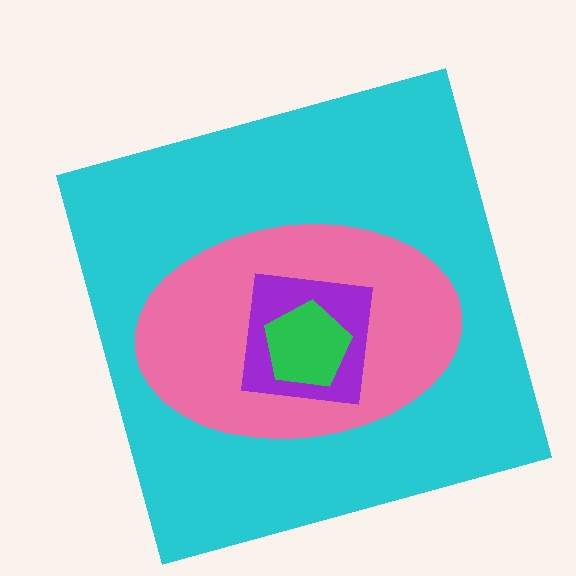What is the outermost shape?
The cyan square.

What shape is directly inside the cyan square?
The pink ellipse.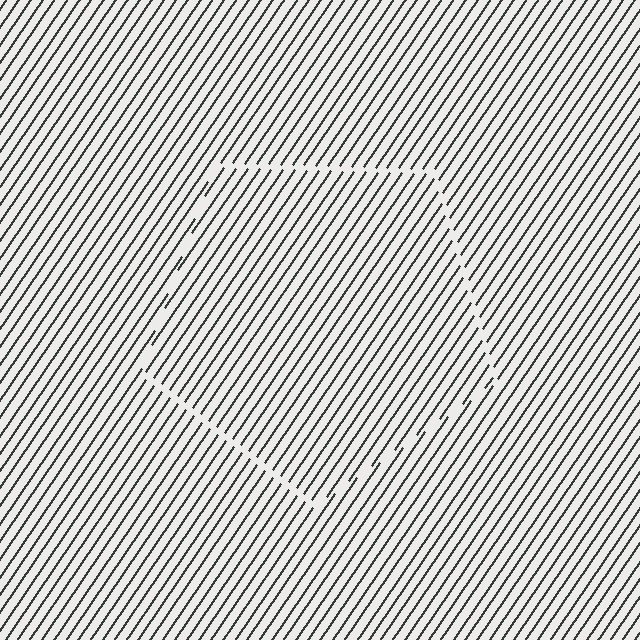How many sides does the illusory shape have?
5 sides — the line-ends trace a pentagon.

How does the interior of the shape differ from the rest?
The interior of the shape contains the same grating, shifted by half a period — the contour is defined by the phase discontinuity where line-ends from the inner and outer gratings abut.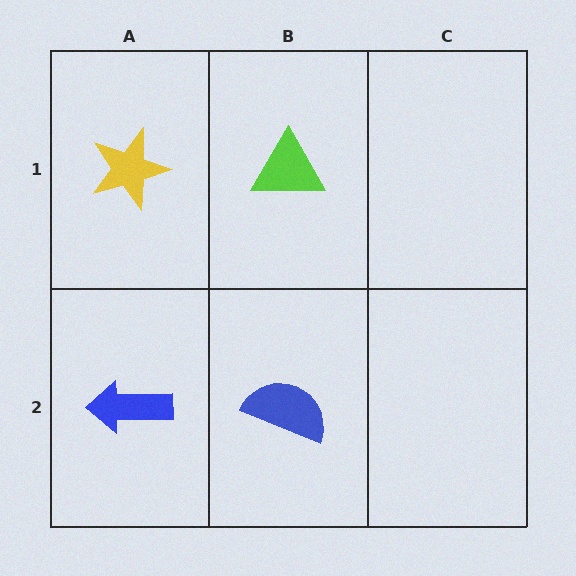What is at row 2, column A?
A blue arrow.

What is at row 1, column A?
A yellow star.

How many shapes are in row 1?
2 shapes.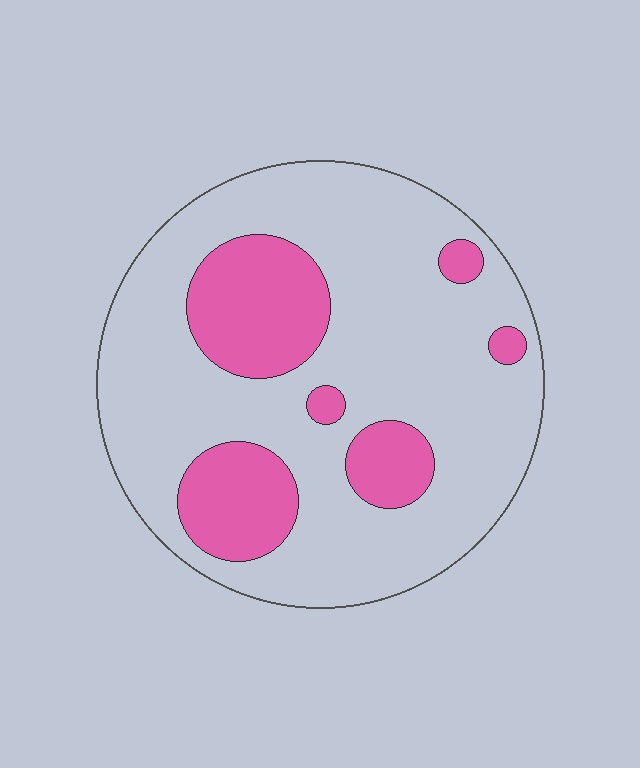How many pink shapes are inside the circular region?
6.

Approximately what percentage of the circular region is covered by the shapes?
Approximately 25%.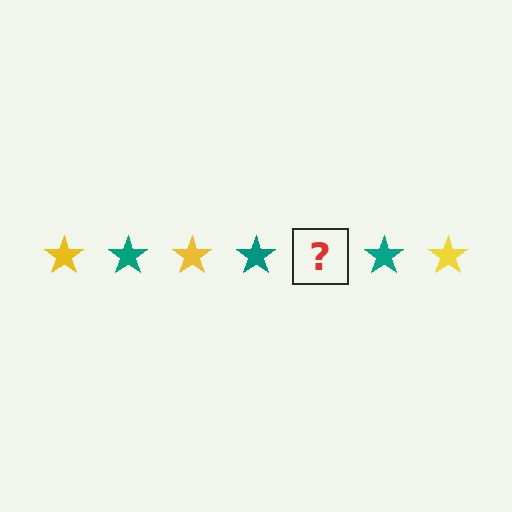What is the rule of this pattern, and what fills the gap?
The rule is that the pattern cycles through yellow, teal stars. The gap should be filled with a yellow star.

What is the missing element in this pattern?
The missing element is a yellow star.